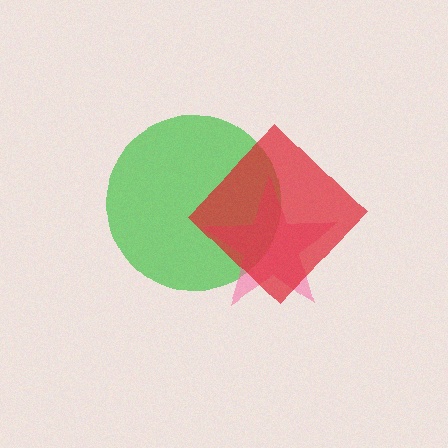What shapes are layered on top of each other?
The layered shapes are: a green circle, a pink star, a red diamond.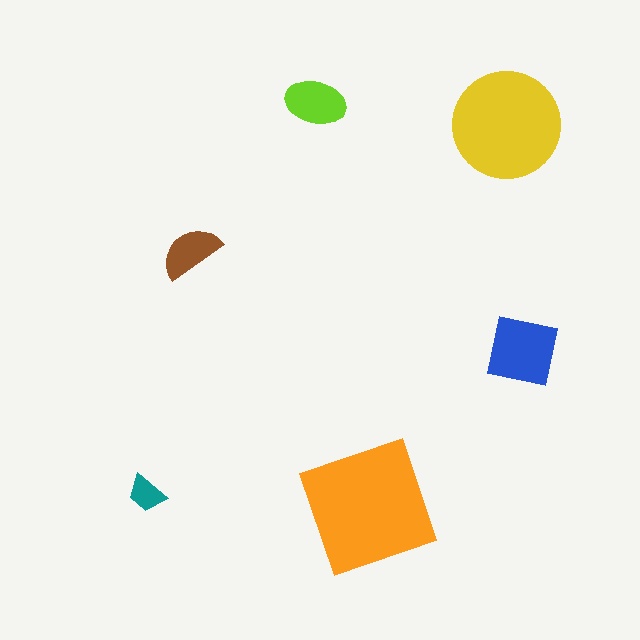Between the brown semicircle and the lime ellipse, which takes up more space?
The lime ellipse.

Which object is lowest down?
The orange square is bottommost.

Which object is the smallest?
The teal trapezoid.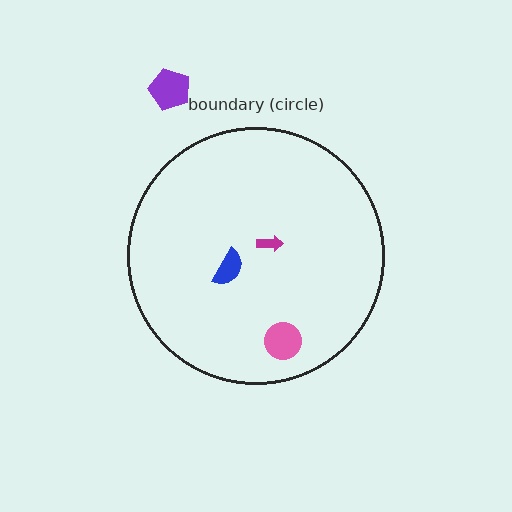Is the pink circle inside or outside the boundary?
Inside.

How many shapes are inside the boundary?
3 inside, 1 outside.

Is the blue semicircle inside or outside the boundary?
Inside.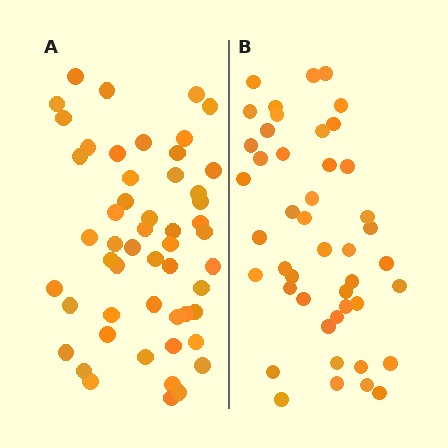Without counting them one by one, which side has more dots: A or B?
Region A (the left region) has more dots.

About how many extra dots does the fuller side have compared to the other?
Region A has roughly 8 or so more dots than region B.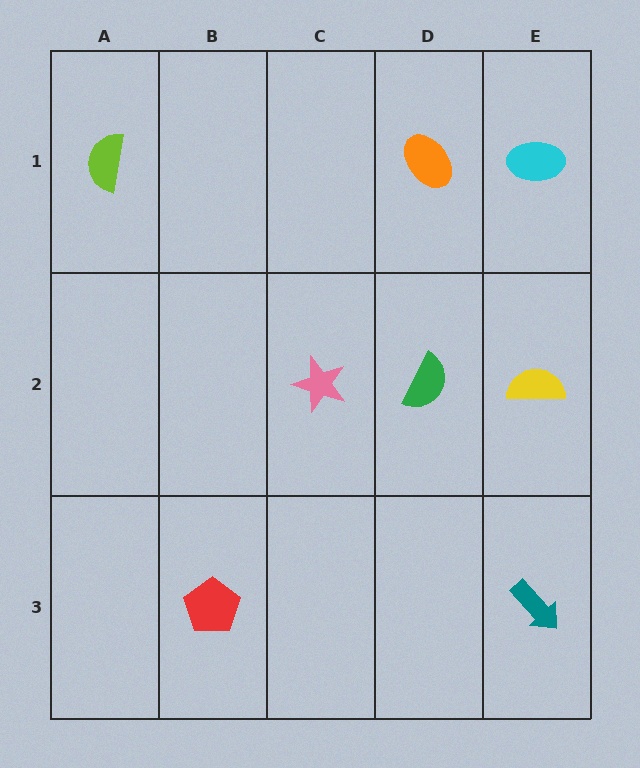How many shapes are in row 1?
3 shapes.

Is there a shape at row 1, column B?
No, that cell is empty.